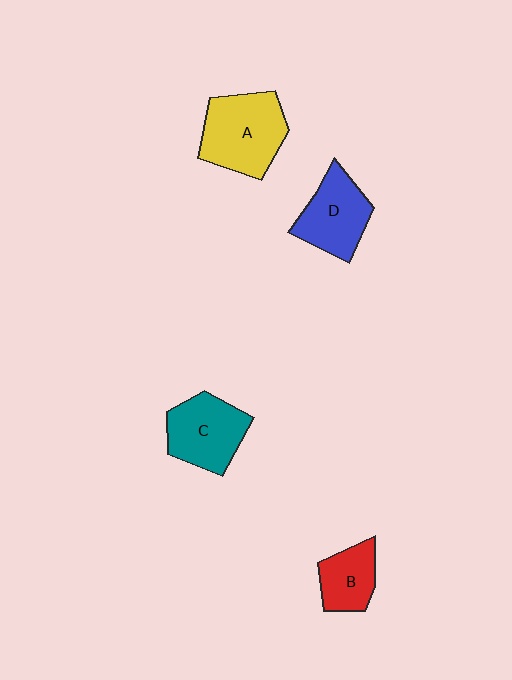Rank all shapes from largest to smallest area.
From largest to smallest: A (yellow), C (teal), D (blue), B (red).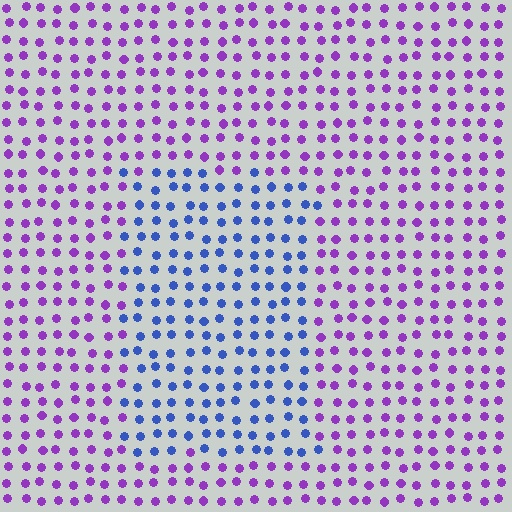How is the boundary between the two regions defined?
The boundary is defined purely by a slight shift in hue (about 56 degrees). Spacing, size, and orientation are identical on both sides.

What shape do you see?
I see a rectangle.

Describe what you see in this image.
The image is filled with small purple elements in a uniform arrangement. A rectangle-shaped region is visible where the elements are tinted to a slightly different hue, forming a subtle color boundary.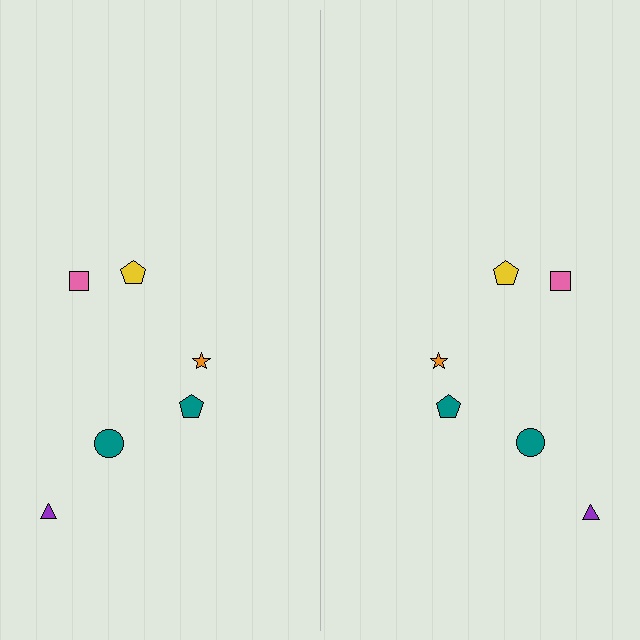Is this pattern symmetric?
Yes, this pattern has bilateral (reflection) symmetry.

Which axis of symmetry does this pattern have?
The pattern has a vertical axis of symmetry running through the center of the image.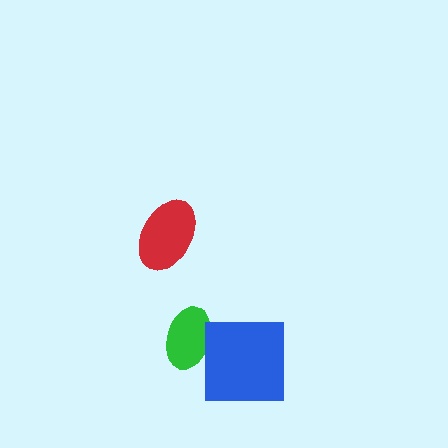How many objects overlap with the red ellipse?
0 objects overlap with the red ellipse.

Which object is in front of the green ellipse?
The blue square is in front of the green ellipse.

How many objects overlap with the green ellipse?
1 object overlaps with the green ellipse.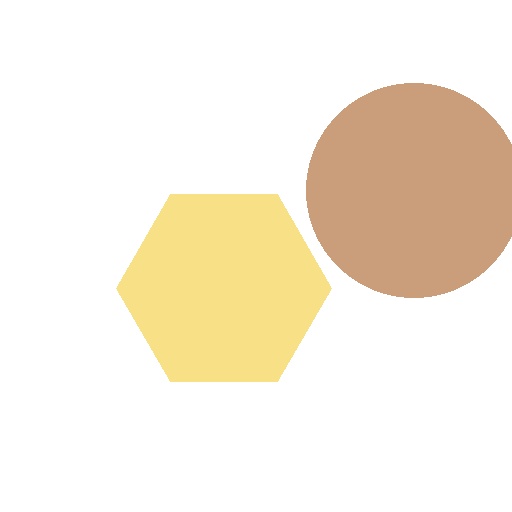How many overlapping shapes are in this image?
There are 2 overlapping shapes in the image.